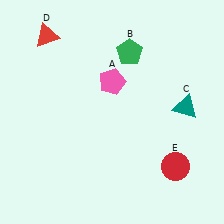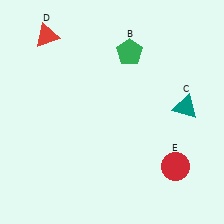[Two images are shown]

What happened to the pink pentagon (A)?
The pink pentagon (A) was removed in Image 2. It was in the top-right area of Image 1.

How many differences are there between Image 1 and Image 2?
There is 1 difference between the two images.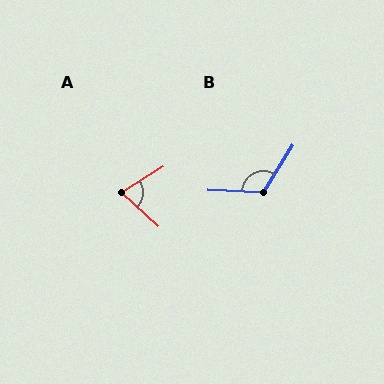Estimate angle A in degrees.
Approximately 74 degrees.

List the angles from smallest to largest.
A (74°), B (118°).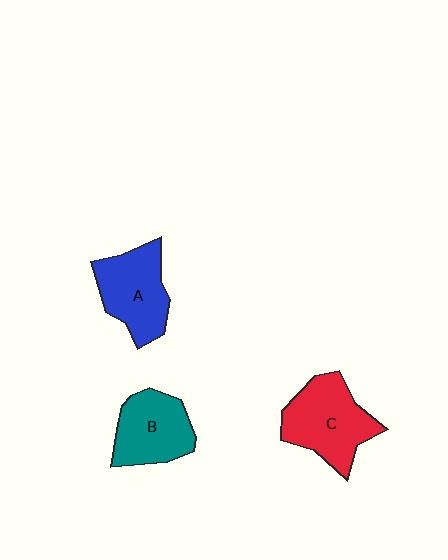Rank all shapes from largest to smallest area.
From largest to smallest: C (red), A (blue), B (teal).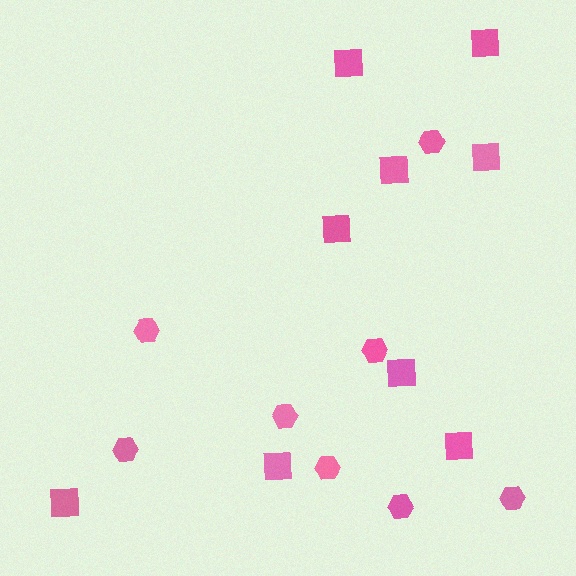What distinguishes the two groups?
There are 2 groups: one group of hexagons (8) and one group of squares (9).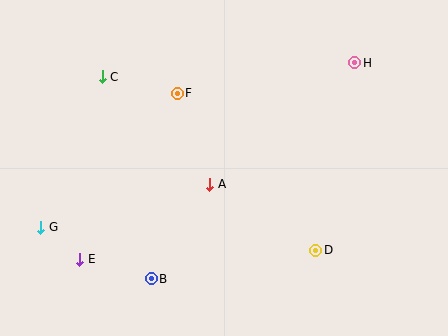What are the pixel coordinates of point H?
Point H is at (355, 63).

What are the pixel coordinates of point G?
Point G is at (41, 227).